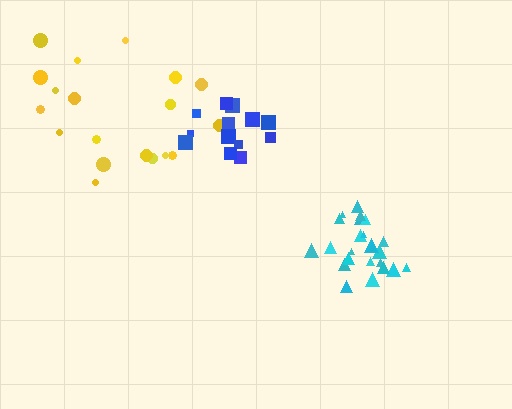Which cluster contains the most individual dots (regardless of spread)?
Cyan (24).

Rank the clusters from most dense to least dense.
cyan, blue, yellow.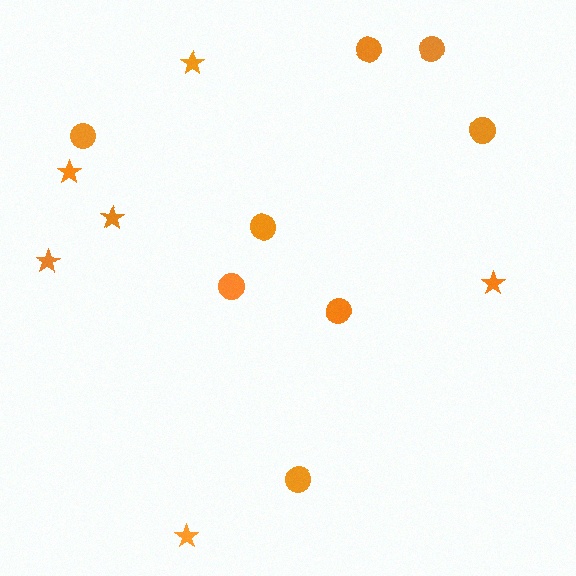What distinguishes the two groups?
There are 2 groups: one group of stars (6) and one group of circles (8).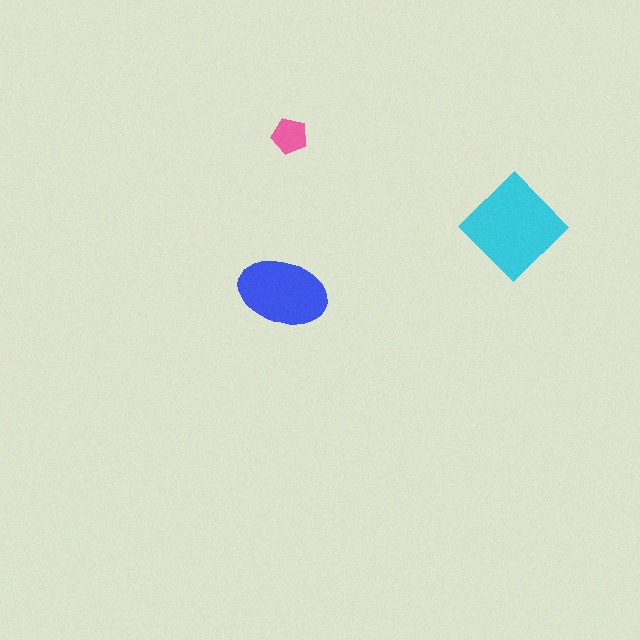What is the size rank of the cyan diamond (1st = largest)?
1st.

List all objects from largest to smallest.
The cyan diamond, the blue ellipse, the pink pentagon.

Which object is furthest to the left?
The blue ellipse is leftmost.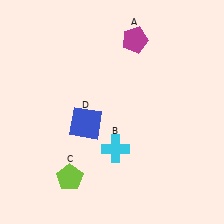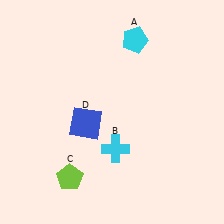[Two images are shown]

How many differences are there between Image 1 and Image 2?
There is 1 difference between the two images.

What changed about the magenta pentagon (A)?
In Image 1, A is magenta. In Image 2, it changed to cyan.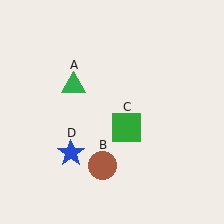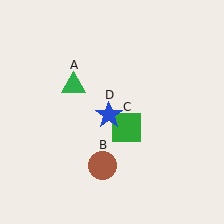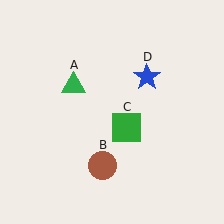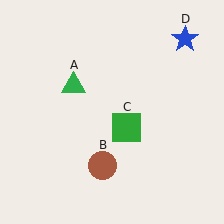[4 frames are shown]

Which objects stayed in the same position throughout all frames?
Green triangle (object A) and brown circle (object B) and green square (object C) remained stationary.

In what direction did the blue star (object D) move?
The blue star (object D) moved up and to the right.